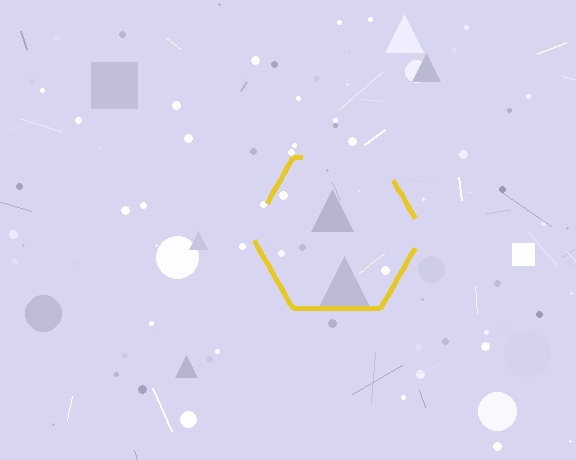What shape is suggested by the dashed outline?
The dashed outline suggests a hexagon.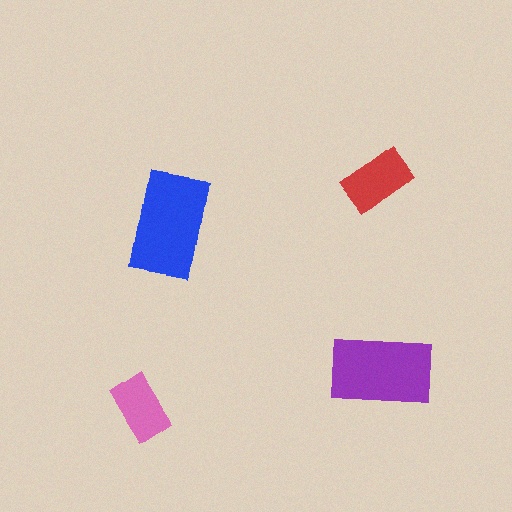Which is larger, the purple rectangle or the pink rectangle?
The purple one.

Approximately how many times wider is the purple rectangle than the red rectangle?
About 1.5 times wider.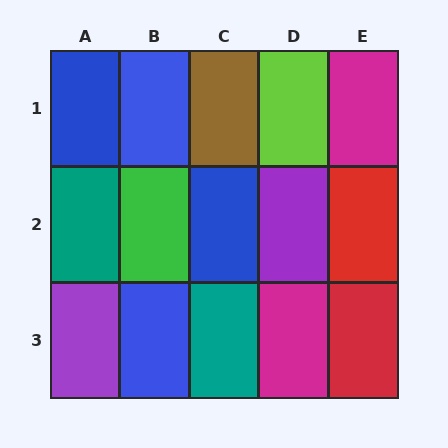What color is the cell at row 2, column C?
Blue.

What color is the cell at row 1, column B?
Blue.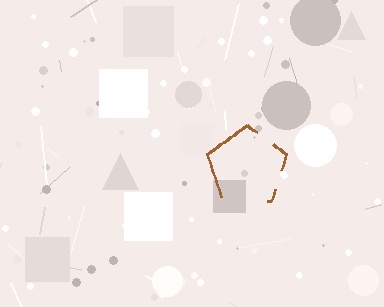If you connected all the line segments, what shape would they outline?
They would outline a pentagon.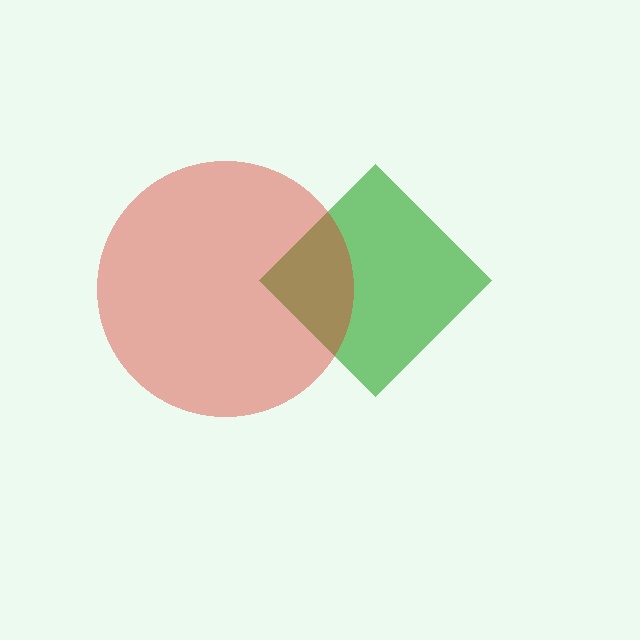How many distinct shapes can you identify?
There are 2 distinct shapes: a green diamond, a red circle.